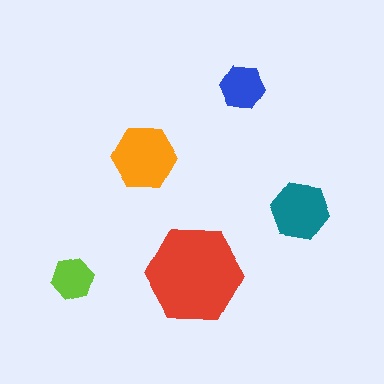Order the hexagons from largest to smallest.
the red one, the orange one, the teal one, the blue one, the lime one.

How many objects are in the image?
There are 5 objects in the image.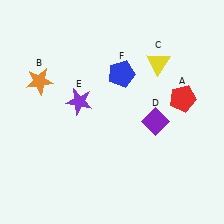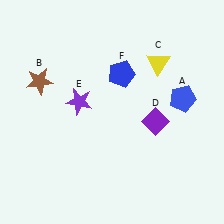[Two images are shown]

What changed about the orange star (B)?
In Image 1, B is orange. In Image 2, it changed to brown.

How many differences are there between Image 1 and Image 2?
There are 2 differences between the two images.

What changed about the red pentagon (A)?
In Image 1, A is red. In Image 2, it changed to blue.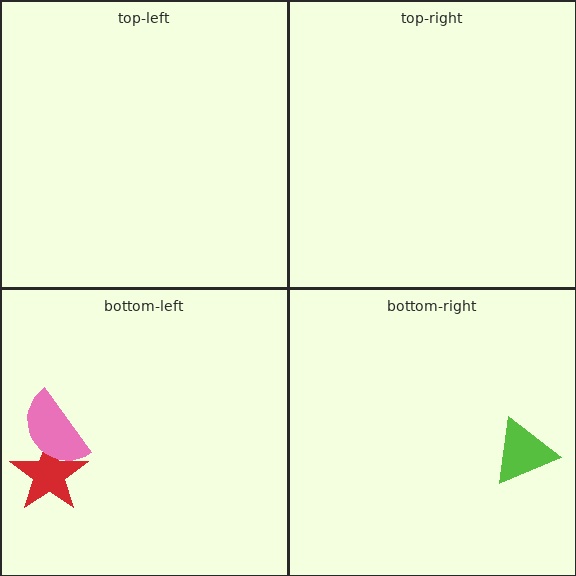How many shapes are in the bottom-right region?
1.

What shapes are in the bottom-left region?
The red star, the pink semicircle.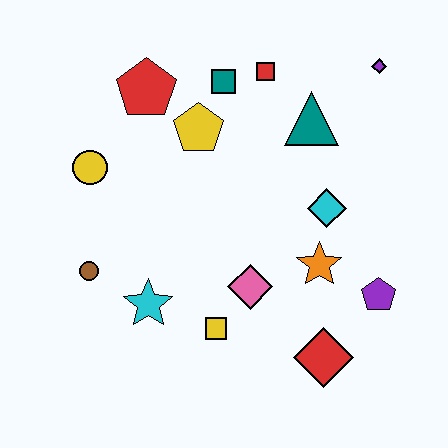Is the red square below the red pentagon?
No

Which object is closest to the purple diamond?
The teal triangle is closest to the purple diamond.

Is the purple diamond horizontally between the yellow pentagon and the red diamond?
No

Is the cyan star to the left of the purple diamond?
Yes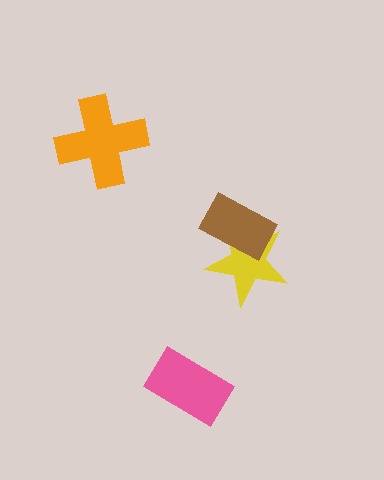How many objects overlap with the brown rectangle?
1 object overlaps with the brown rectangle.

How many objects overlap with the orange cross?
0 objects overlap with the orange cross.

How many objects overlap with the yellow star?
1 object overlaps with the yellow star.